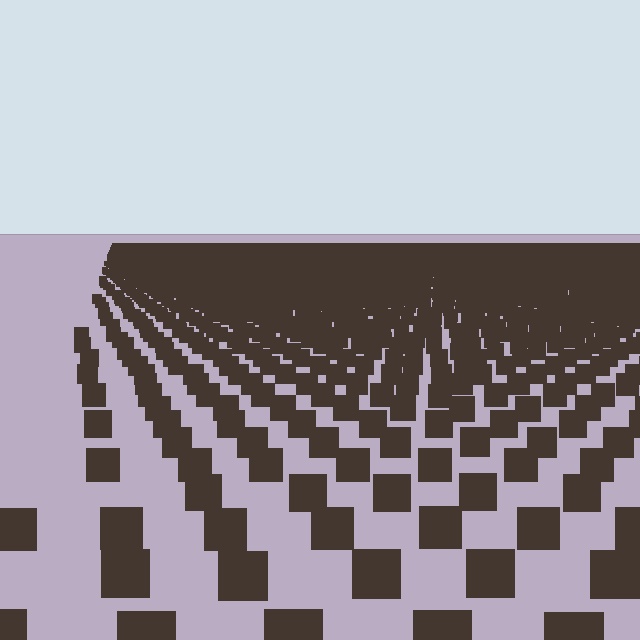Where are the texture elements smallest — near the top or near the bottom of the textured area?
Near the top.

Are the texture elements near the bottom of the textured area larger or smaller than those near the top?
Larger. Near the bottom, elements are closer to the viewer and appear at a bigger on-screen size.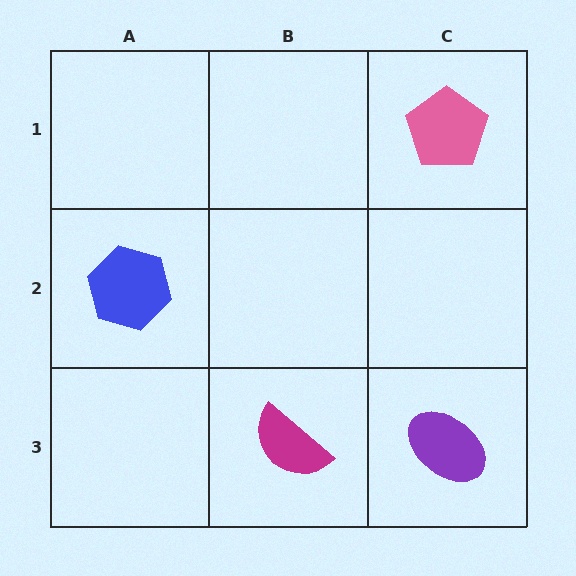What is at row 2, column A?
A blue hexagon.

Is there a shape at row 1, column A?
No, that cell is empty.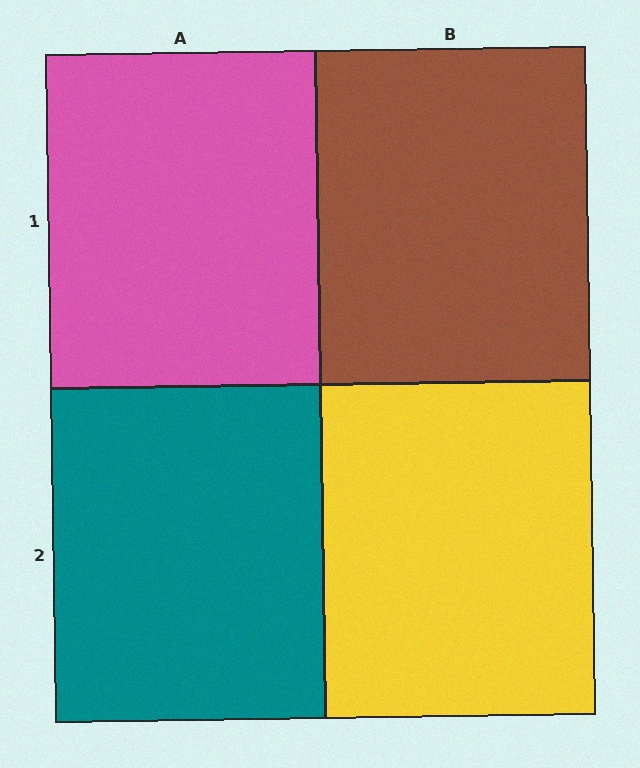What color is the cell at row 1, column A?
Pink.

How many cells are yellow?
1 cell is yellow.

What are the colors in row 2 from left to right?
Teal, yellow.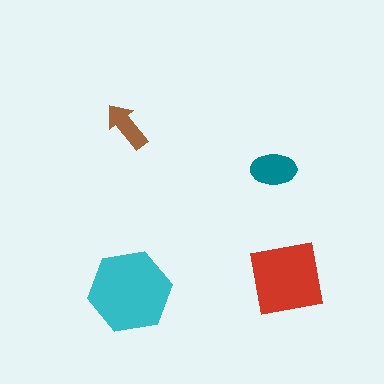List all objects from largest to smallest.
The cyan hexagon, the red square, the teal ellipse, the brown arrow.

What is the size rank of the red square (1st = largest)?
2nd.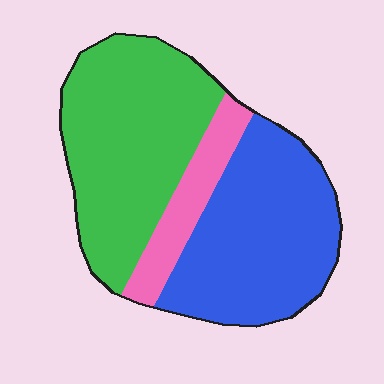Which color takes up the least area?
Pink, at roughly 15%.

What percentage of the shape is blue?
Blue covers about 40% of the shape.